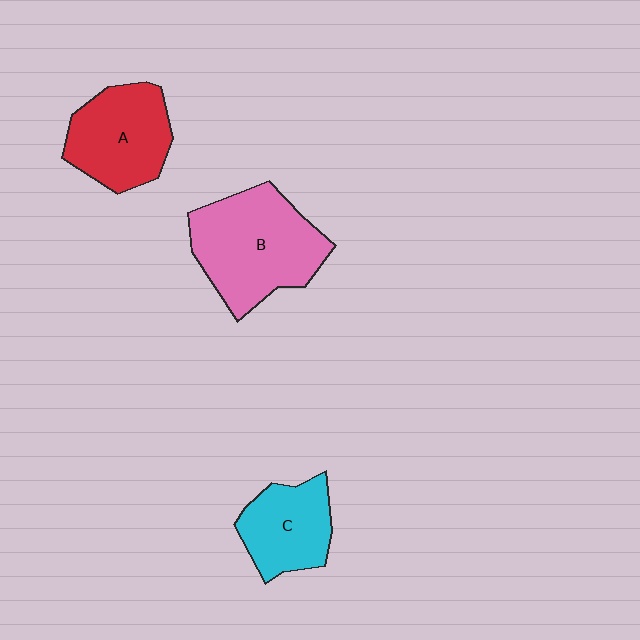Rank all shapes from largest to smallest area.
From largest to smallest: B (pink), A (red), C (cyan).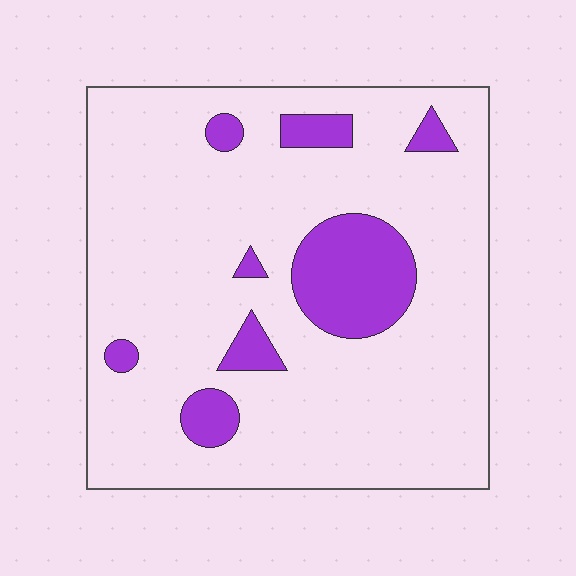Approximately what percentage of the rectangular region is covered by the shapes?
Approximately 15%.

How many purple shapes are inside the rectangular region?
8.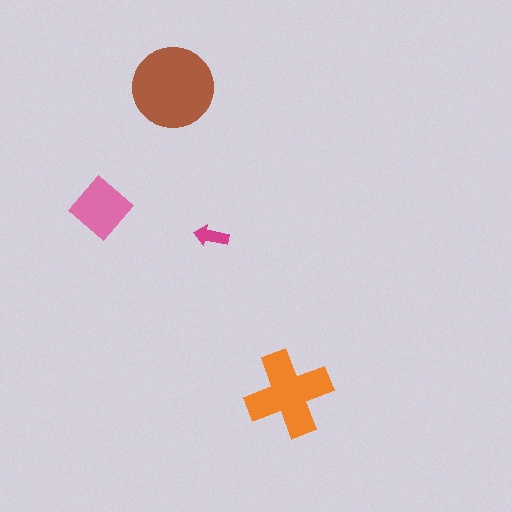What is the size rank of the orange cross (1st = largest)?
2nd.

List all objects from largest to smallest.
The brown circle, the orange cross, the pink diamond, the magenta arrow.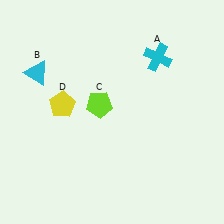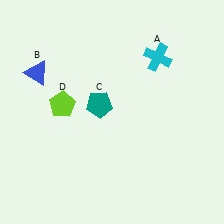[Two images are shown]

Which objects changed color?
B changed from cyan to blue. C changed from lime to teal. D changed from yellow to lime.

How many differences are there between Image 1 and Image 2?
There are 3 differences between the two images.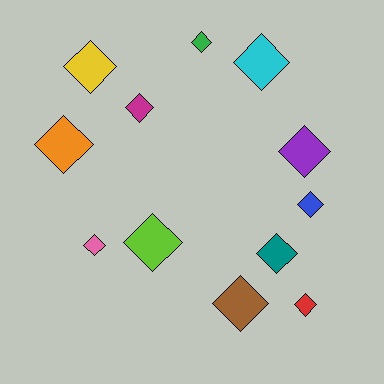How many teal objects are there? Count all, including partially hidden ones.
There is 1 teal object.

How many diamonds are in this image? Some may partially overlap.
There are 12 diamonds.